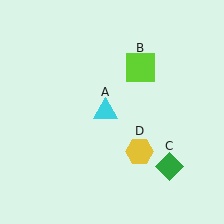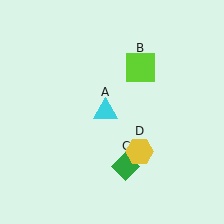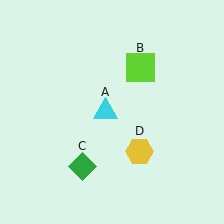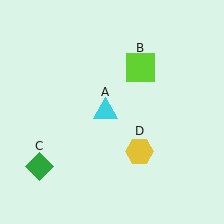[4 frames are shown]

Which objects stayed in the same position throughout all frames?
Cyan triangle (object A) and lime square (object B) and yellow hexagon (object D) remained stationary.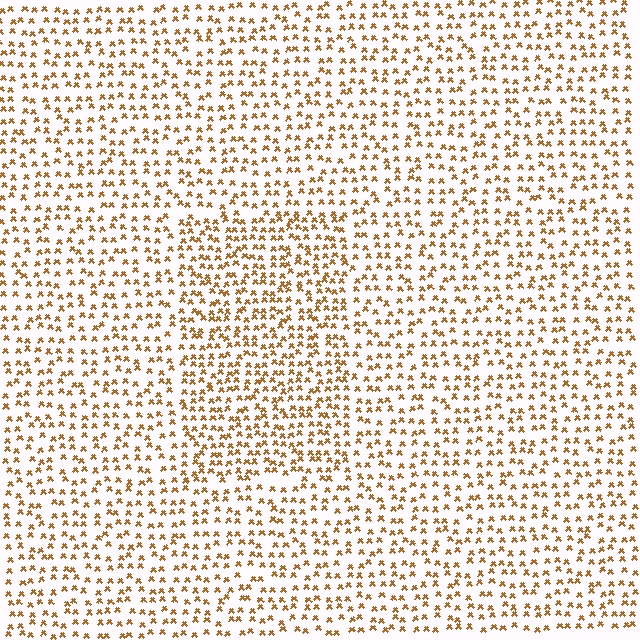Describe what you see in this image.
The image contains small brown elements arranged at two different densities. A rectangle-shaped region is visible where the elements are more densely packed than the surrounding area.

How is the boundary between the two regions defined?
The boundary is defined by a change in element density (approximately 1.5x ratio). All elements are the same color, size, and shape.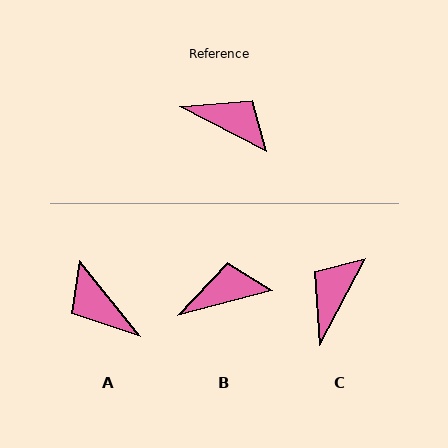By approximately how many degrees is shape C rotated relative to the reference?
Approximately 89 degrees counter-clockwise.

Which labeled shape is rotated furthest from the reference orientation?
A, about 156 degrees away.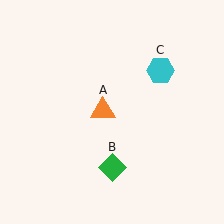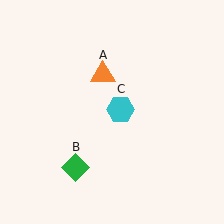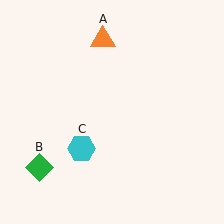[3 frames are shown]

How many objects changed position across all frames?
3 objects changed position: orange triangle (object A), green diamond (object B), cyan hexagon (object C).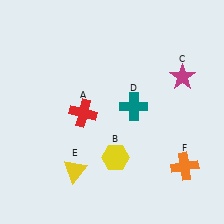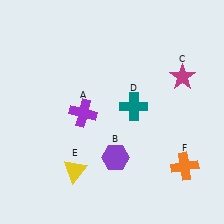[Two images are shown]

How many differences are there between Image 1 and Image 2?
There are 2 differences between the two images.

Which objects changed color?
A changed from red to purple. B changed from yellow to purple.